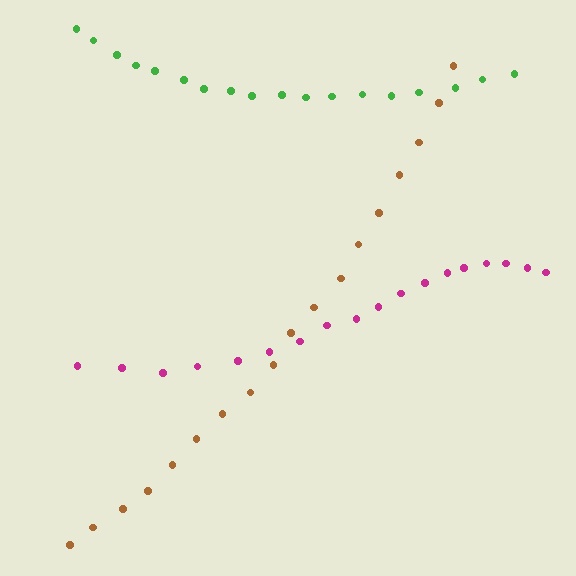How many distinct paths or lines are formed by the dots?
There are 3 distinct paths.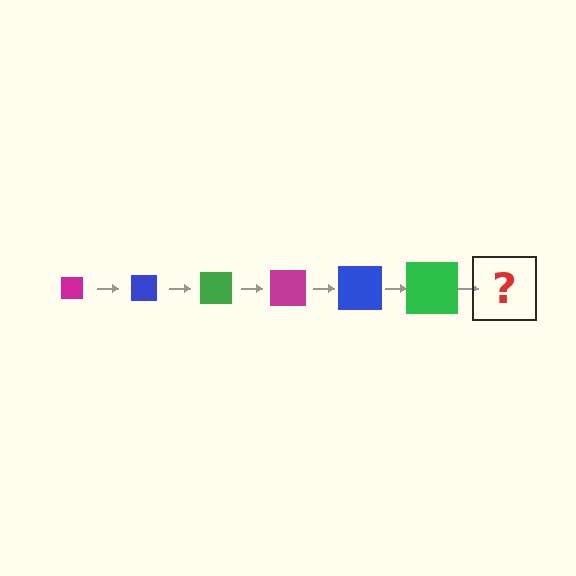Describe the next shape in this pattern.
It should be a magenta square, larger than the previous one.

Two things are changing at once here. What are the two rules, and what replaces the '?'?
The two rules are that the square grows larger each step and the color cycles through magenta, blue, and green. The '?' should be a magenta square, larger than the previous one.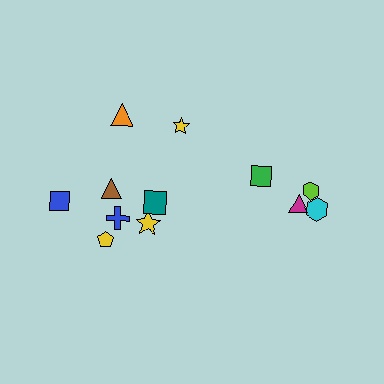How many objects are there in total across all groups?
There are 12 objects.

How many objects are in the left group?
There are 8 objects.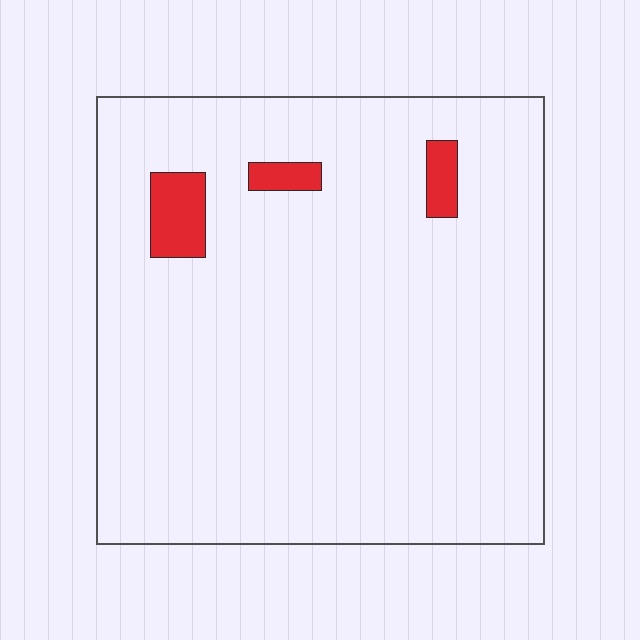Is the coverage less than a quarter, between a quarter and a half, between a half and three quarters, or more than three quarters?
Less than a quarter.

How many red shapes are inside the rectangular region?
3.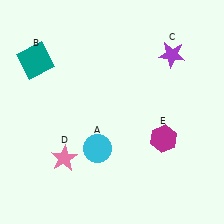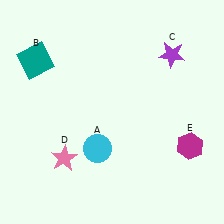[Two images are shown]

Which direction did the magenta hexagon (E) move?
The magenta hexagon (E) moved right.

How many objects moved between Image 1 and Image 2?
1 object moved between the two images.